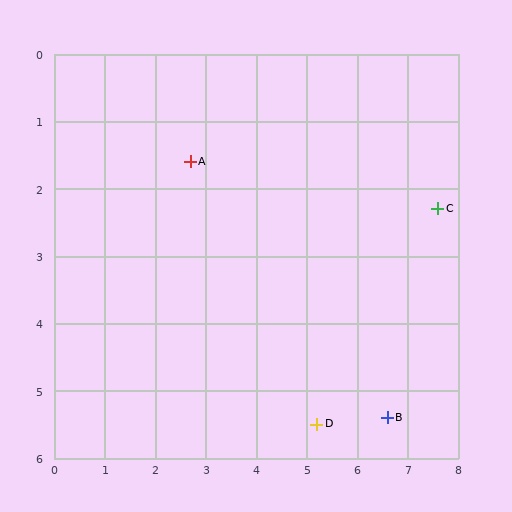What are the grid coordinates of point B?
Point B is at approximately (6.6, 5.4).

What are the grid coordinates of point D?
Point D is at approximately (5.2, 5.5).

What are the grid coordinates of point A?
Point A is at approximately (2.7, 1.6).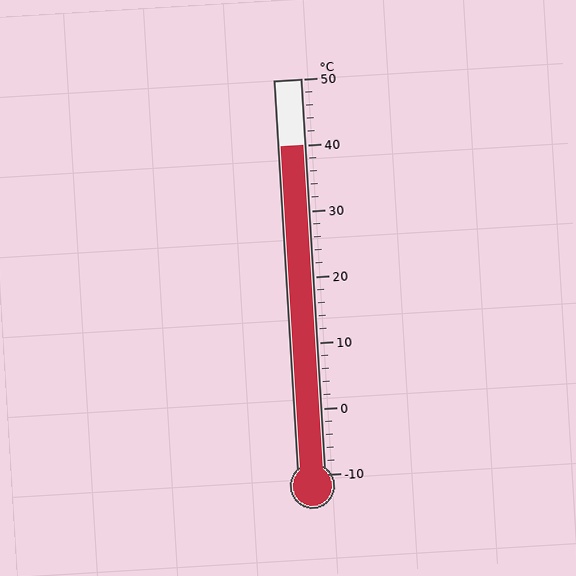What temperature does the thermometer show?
The thermometer shows approximately 40°C.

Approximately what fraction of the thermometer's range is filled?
The thermometer is filled to approximately 85% of its range.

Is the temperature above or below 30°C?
The temperature is above 30°C.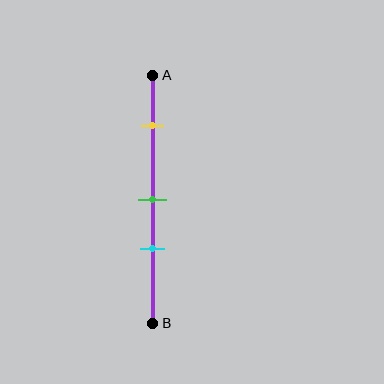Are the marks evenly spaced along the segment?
No, the marks are not evenly spaced.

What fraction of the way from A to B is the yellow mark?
The yellow mark is approximately 20% (0.2) of the way from A to B.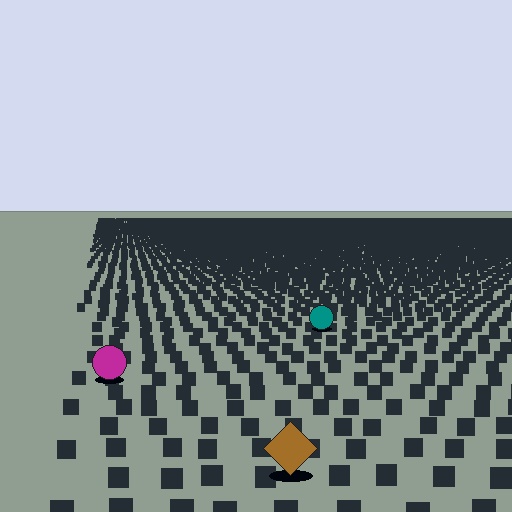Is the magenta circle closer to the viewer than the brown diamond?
No. The brown diamond is closer — you can tell from the texture gradient: the ground texture is coarser near it.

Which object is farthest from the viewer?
The teal circle is farthest from the viewer. It appears smaller and the ground texture around it is denser.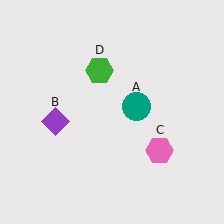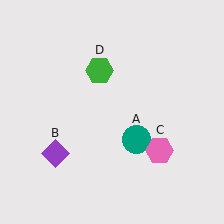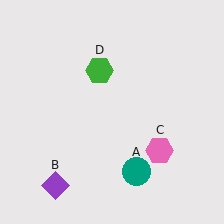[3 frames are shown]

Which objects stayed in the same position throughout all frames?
Pink hexagon (object C) and green hexagon (object D) remained stationary.